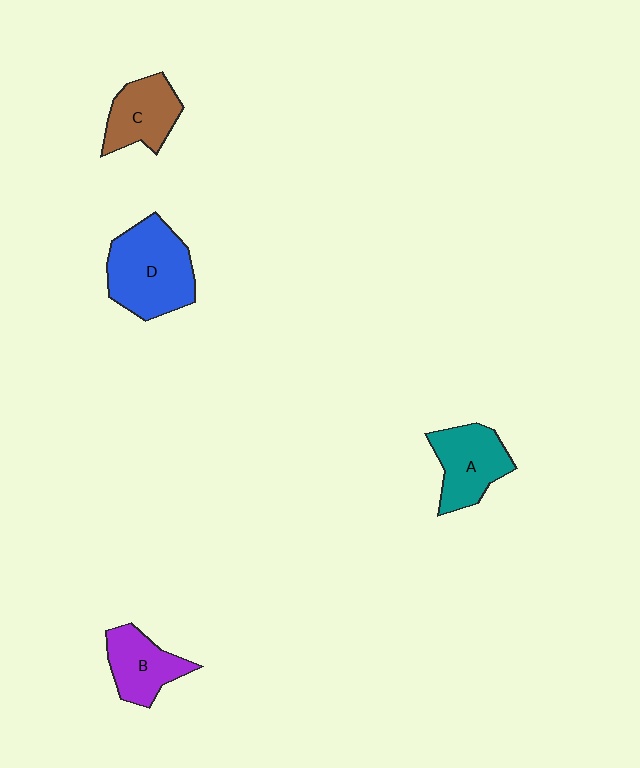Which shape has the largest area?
Shape D (blue).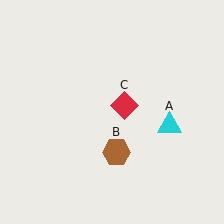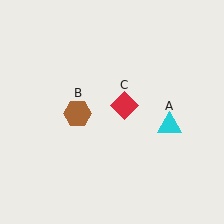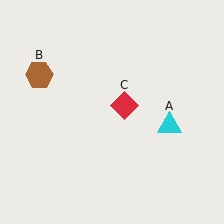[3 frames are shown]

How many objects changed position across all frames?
1 object changed position: brown hexagon (object B).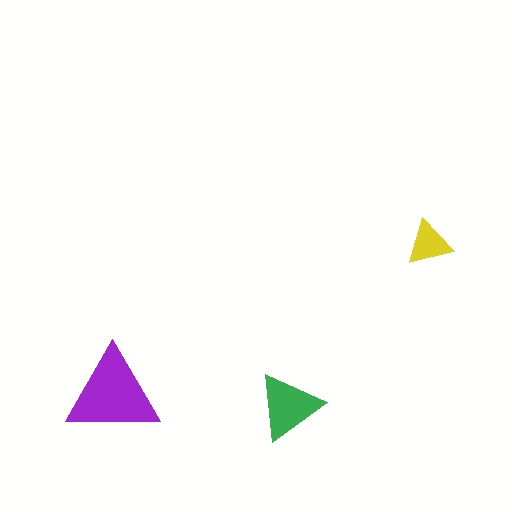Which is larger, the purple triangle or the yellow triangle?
The purple one.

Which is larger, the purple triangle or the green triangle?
The purple one.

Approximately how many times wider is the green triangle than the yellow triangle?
About 1.5 times wider.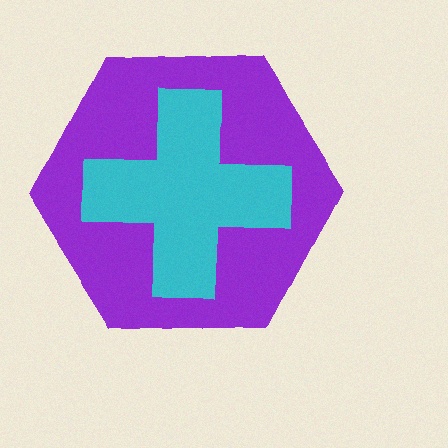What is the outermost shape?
The purple hexagon.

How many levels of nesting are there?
2.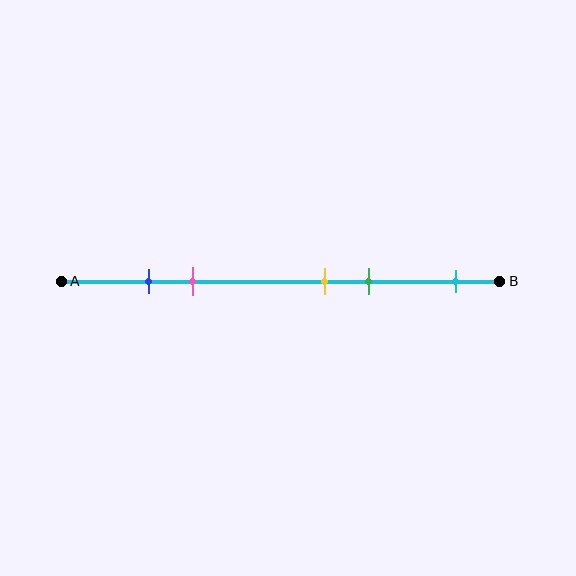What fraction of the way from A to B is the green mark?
The green mark is approximately 70% (0.7) of the way from A to B.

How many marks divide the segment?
There are 5 marks dividing the segment.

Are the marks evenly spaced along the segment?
No, the marks are not evenly spaced.